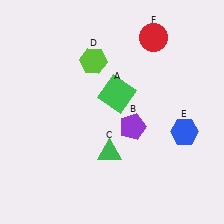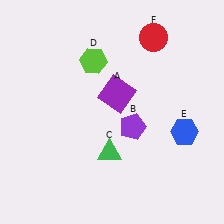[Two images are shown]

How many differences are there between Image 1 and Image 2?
There is 1 difference between the two images.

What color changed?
The square (A) changed from green in Image 1 to purple in Image 2.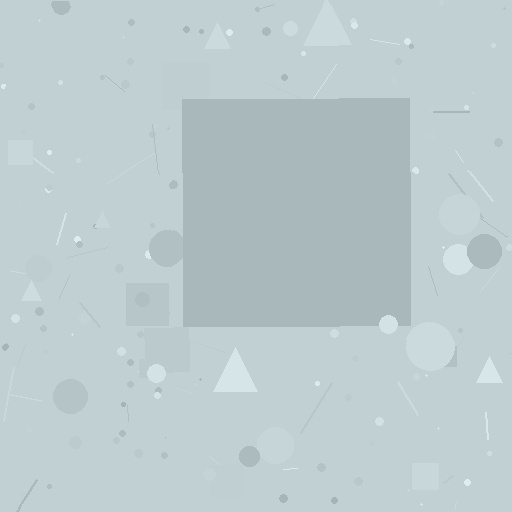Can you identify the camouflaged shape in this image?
The camouflaged shape is a square.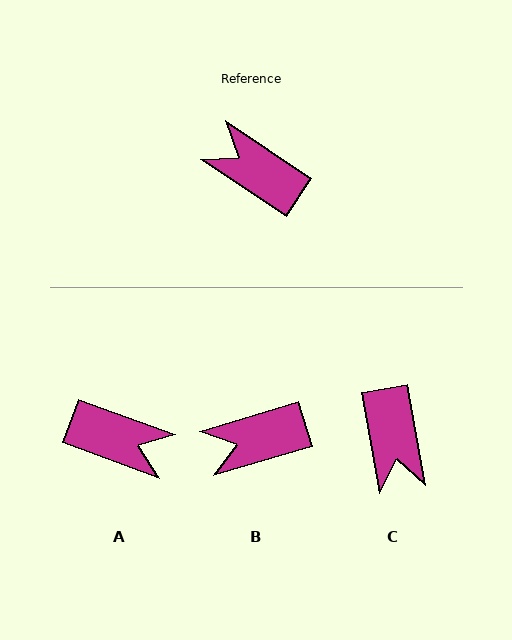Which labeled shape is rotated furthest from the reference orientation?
A, about 167 degrees away.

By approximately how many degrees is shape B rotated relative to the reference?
Approximately 50 degrees counter-clockwise.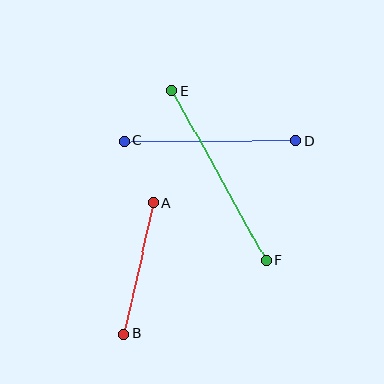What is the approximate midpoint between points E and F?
The midpoint is at approximately (219, 176) pixels.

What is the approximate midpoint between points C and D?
The midpoint is at approximately (209, 141) pixels.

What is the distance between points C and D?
The distance is approximately 171 pixels.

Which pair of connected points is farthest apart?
Points E and F are farthest apart.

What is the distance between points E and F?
The distance is approximately 194 pixels.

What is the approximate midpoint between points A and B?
The midpoint is at approximately (139, 268) pixels.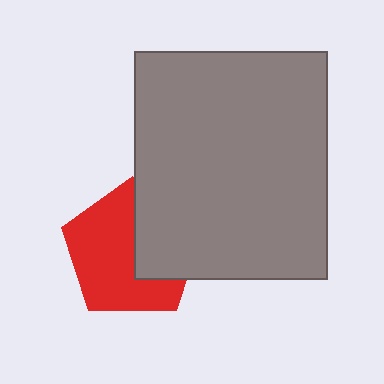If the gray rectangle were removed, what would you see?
You would see the complete red pentagon.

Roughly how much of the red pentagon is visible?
About half of it is visible (roughly 63%).